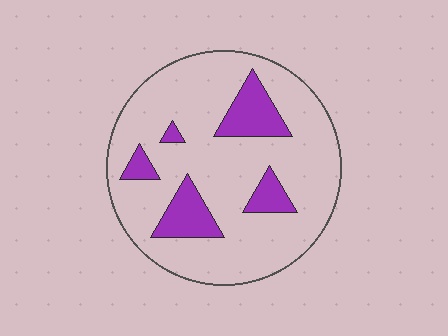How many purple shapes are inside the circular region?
5.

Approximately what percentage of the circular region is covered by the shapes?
Approximately 20%.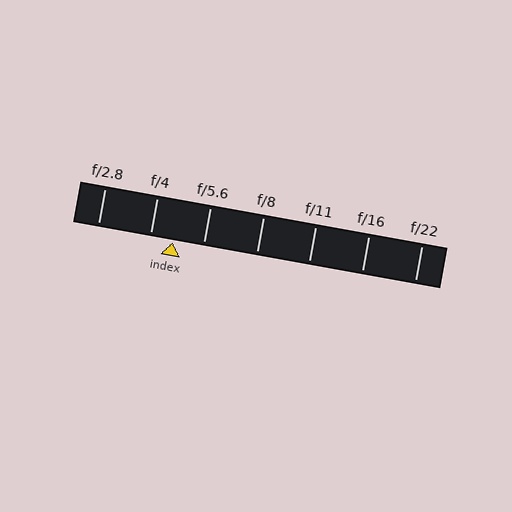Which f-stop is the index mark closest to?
The index mark is closest to f/4.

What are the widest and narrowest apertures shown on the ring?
The widest aperture shown is f/2.8 and the narrowest is f/22.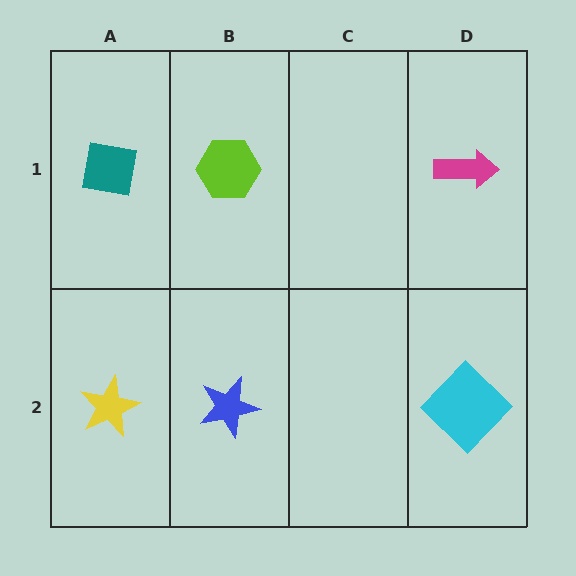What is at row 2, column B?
A blue star.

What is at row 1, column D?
A magenta arrow.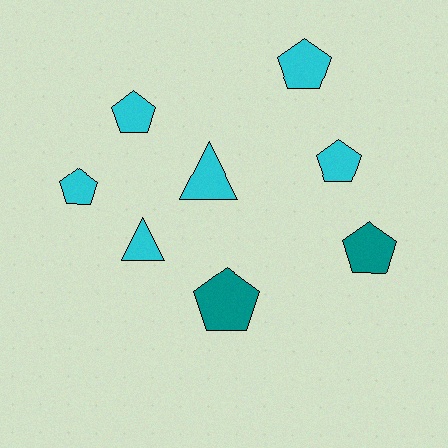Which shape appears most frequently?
Pentagon, with 6 objects.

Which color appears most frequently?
Cyan, with 6 objects.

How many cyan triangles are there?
There are 2 cyan triangles.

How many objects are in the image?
There are 8 objects.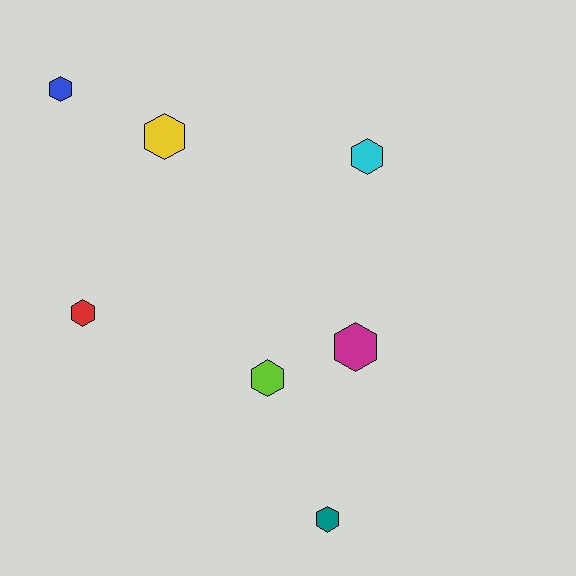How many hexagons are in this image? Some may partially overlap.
There are 7 hexagons.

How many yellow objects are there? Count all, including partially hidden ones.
There is 1 yellow object.